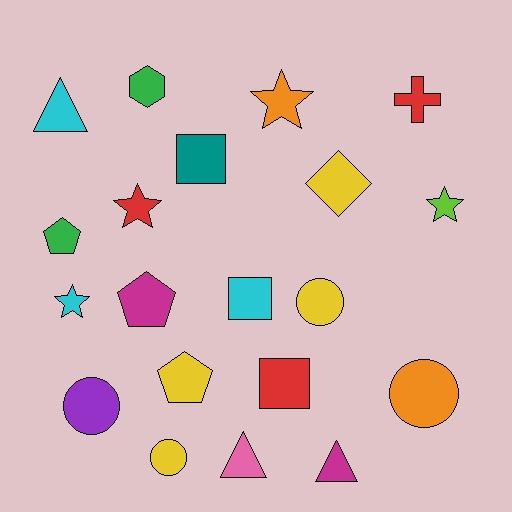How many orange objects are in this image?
There are 2 orange objects.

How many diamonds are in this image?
There is 1 diamond.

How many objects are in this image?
There are 20 objects.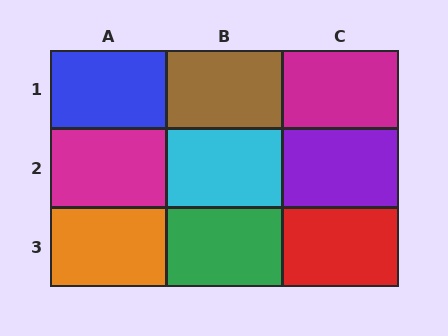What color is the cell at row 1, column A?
Blue.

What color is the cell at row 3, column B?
Green.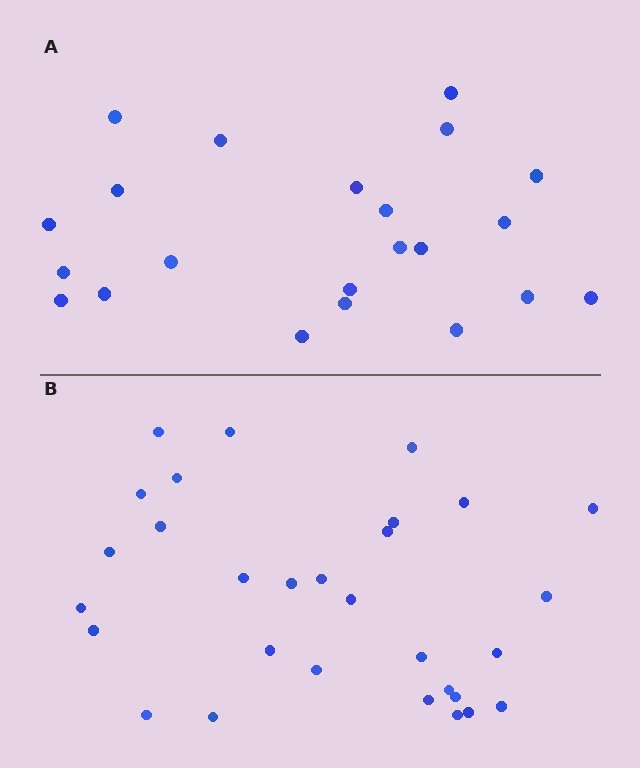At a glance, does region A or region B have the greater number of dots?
Region B (the bottom region) has more dots.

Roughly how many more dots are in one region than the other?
Region B has roughly 8 or so more dots than region A.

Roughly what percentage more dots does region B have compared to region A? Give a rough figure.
About 35% more.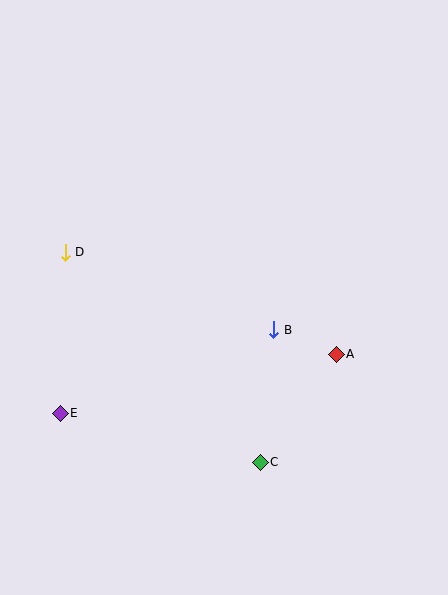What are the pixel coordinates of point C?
Point C is at (260, 462).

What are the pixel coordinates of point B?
Point B is at (274, 330).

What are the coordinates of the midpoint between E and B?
The midpoint between E and B is at (167, 372).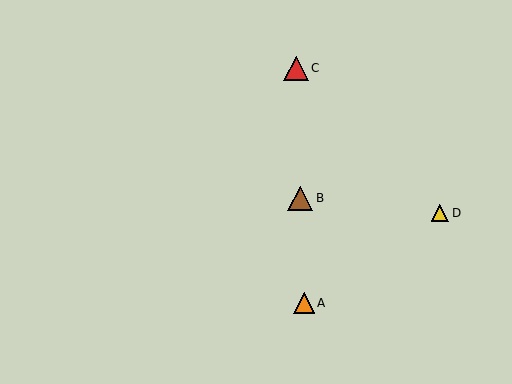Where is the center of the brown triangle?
The center of the brown triangle is at (300, 198).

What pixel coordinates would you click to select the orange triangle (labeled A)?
Click at (304, 303) to select the orange triangle A.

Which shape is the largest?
The brown triangle (labeled B) is the largest.